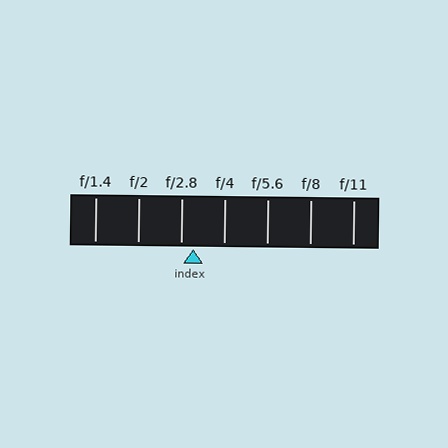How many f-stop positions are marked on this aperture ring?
There are 7 f-stop positions marked.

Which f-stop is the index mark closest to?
The index mark is closest to f/2.8.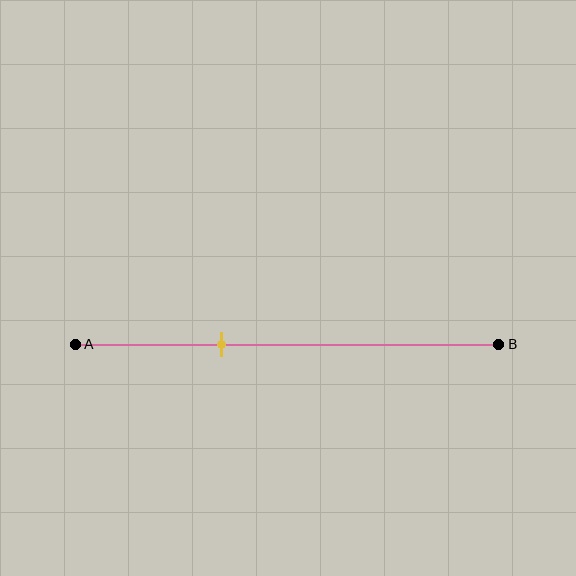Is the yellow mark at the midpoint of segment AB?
No, the mark is at about 35% from A, not at the 50% midpoint.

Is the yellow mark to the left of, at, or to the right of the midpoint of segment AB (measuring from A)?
The yellow mark is to the left of the midpoint of segment AB.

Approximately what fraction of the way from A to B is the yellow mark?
The yellow mark is approximately 35% of the way from A to B.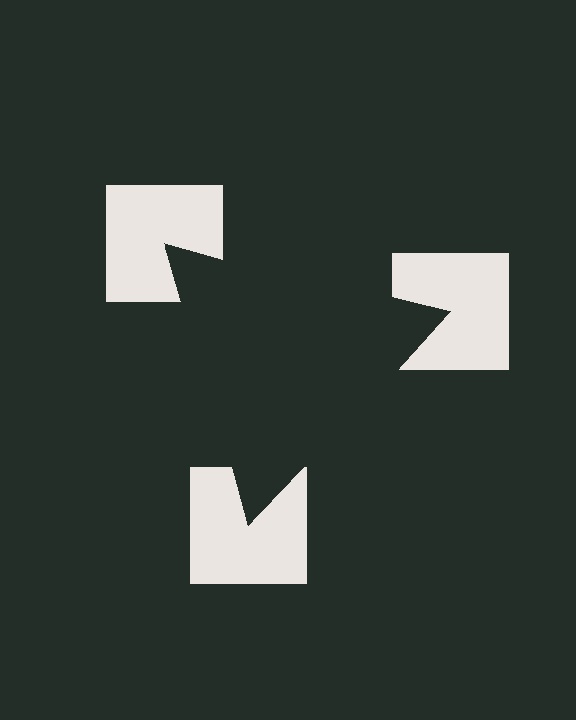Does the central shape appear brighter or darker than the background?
It typically appears slightly darker than the background, even though no actual brightness change is drawn.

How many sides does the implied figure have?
3 sides.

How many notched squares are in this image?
There are 3 — one at each vertex of the illusory triangle.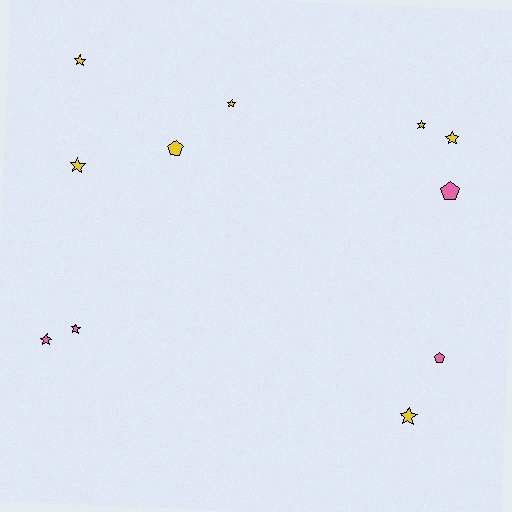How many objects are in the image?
There are 11 objects.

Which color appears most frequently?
Yellow, with 7 objects.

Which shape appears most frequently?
Star, with 8 objects.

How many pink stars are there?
There are 2 pink stars.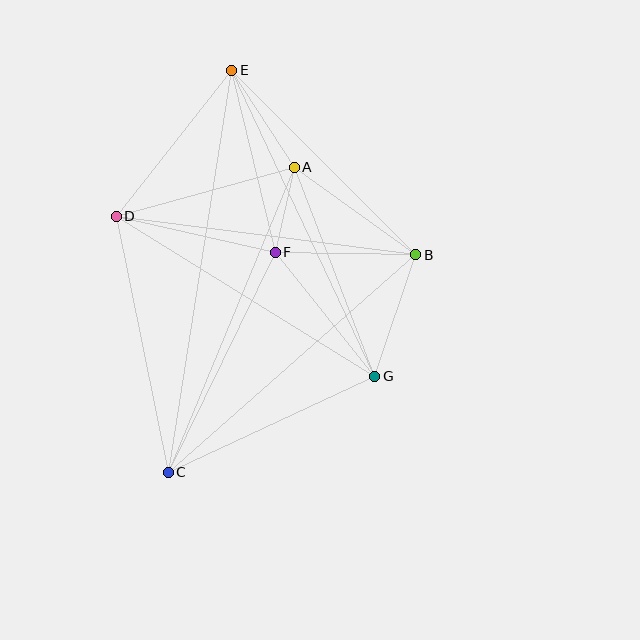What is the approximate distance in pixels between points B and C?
The distance between B and C is approximately 329 pixels.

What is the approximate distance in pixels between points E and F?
The distance between E and F is approximately 187 pixels.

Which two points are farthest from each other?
Points C and E are farthest from each other.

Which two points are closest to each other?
Points A and F are closest to each other.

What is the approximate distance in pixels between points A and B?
The distance between A and B is approximately 150 pixels.